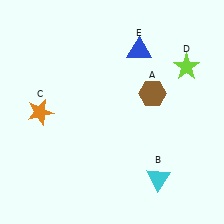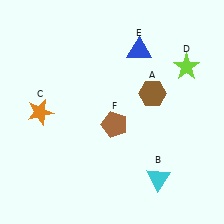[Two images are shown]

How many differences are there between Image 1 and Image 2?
There is 1 difference between the two images.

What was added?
A brown pentagon (F) was added in Image 2.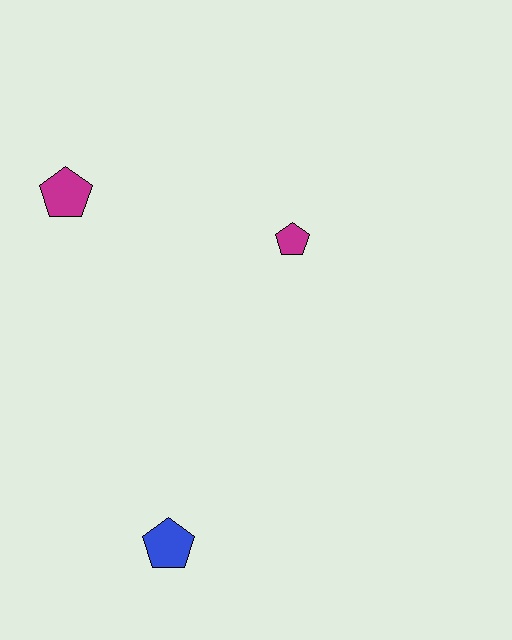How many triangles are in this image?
There are no triangles.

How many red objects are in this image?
There are no red objects.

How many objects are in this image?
There are 3 objects.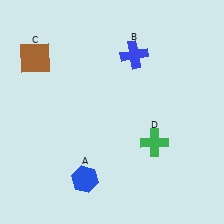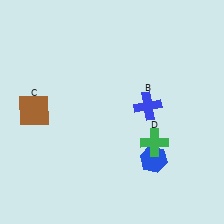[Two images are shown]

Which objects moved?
The objects that moved are: the blue hexagon (A), the blue cross (B), the brown square (C).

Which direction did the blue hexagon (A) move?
The blue hexagon (A) moved right.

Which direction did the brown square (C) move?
The brown square (C) moved down.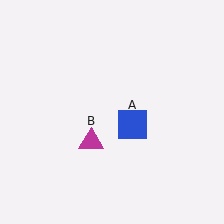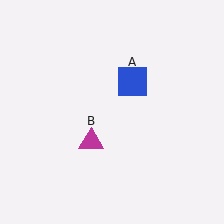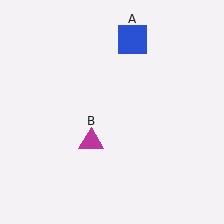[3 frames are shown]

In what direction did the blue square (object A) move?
The blue square (object A) moved up.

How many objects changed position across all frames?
1 object changed position: blue square (object A).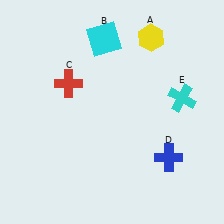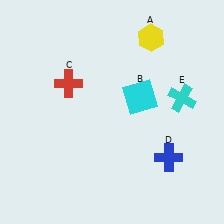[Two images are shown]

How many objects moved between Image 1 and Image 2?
1 object moved between the two images.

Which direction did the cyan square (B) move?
The cyan square (B) moved down.